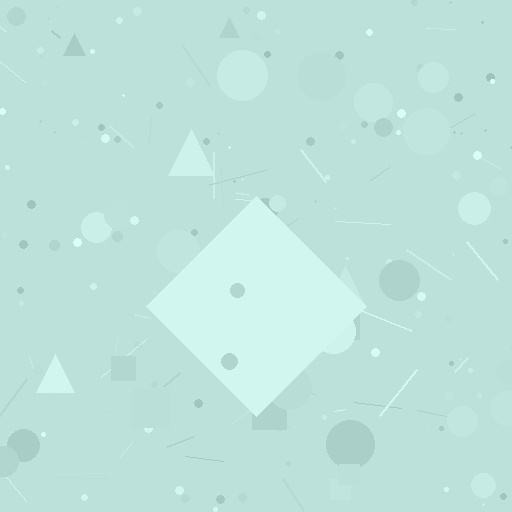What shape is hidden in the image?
A diamond is hidden in the image.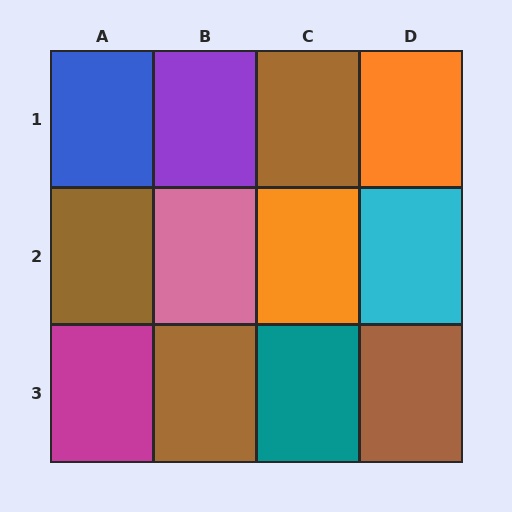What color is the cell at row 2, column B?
Pink.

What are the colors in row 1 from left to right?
Blue, purple, brown, orange.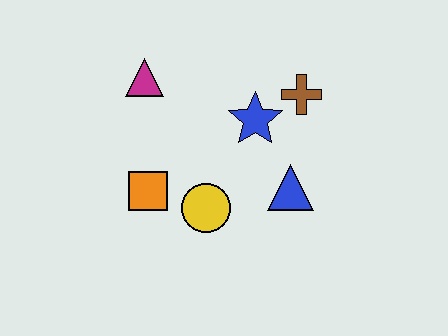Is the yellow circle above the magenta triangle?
No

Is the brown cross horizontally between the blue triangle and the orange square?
No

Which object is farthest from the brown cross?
The orange square is farthest from the brown cross.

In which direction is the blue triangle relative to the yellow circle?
The blue triangle is to the right of the yellow circle.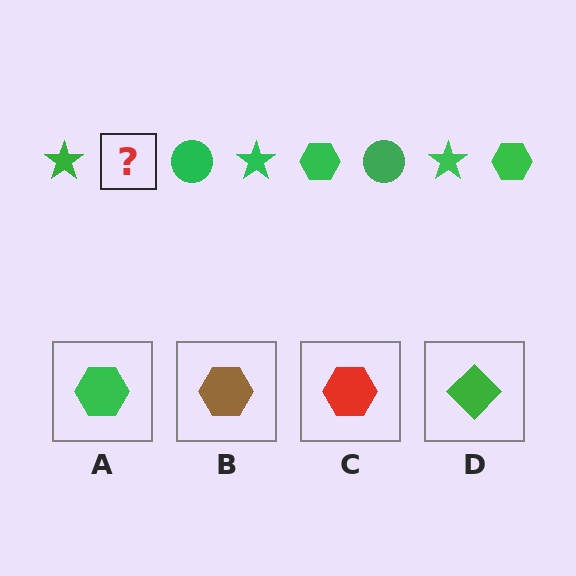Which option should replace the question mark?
Option A.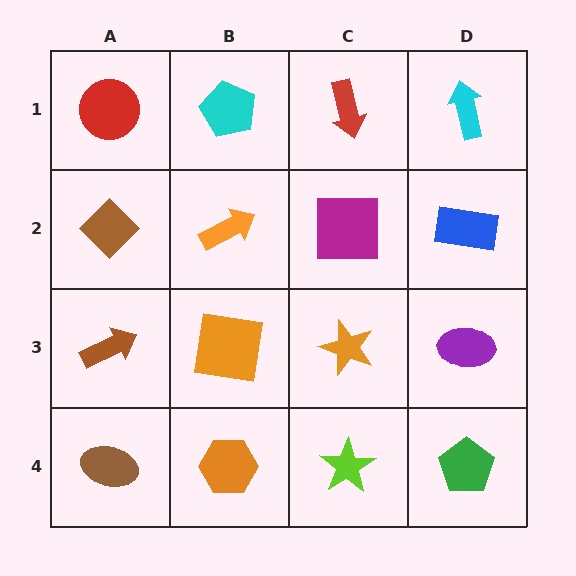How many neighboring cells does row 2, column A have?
3.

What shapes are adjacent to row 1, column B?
An orange arrow (row 2, column B), a red circle (row 1, column A), a red arrow (row 1, column C).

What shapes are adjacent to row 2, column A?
A red circle (row 1, column A), a brown arrow (row 3, column A), an orange arrow (row 2, column B).